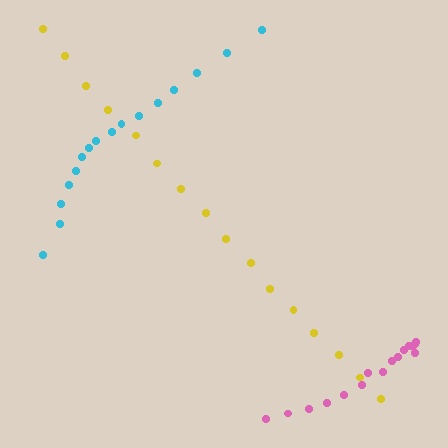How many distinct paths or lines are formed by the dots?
There are 3 distinct paths.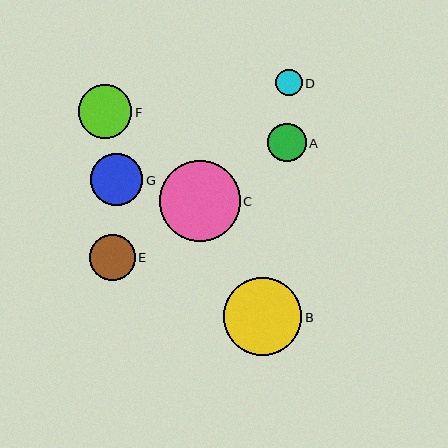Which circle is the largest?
Circle C is the largest with a size of approximately 81 pixels.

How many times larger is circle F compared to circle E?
Circle F is approximately 1.2 times the size of circle E.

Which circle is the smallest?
Circle D is the smallest with a size of approximately 26 pixels.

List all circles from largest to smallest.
From largest to smallest: C, B, F, G, E, A, D.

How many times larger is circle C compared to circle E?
Circle C is approximately 1.8 times the size of circle E.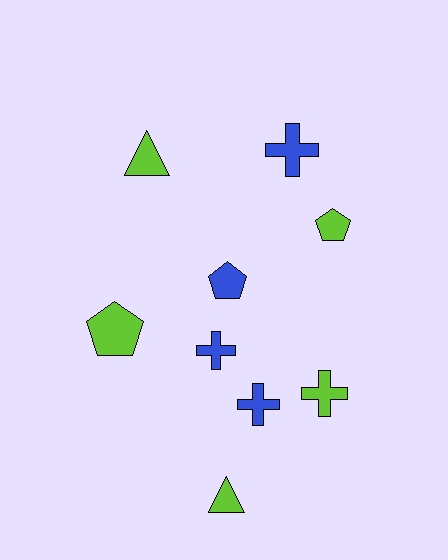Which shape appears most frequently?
Cross, with 4 objects.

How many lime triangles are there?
There are 2 lime triangles.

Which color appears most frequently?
Lime, with 5 objects.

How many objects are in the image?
There are 9 objects.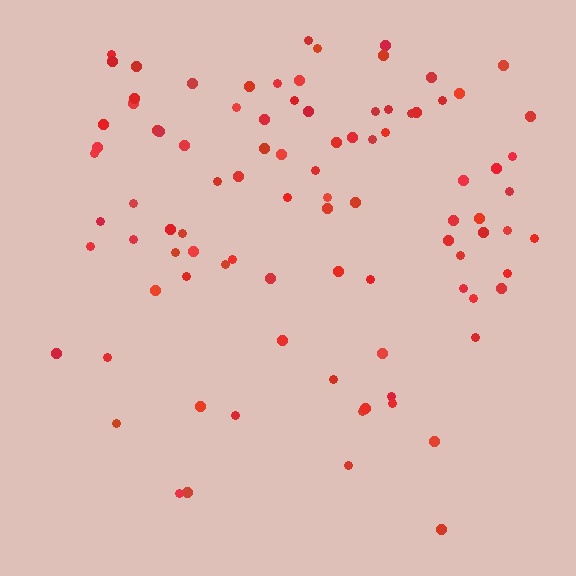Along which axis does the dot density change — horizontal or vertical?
Vertical.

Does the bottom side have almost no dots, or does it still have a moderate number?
Still a moderate number, just noticeably fewer than the top.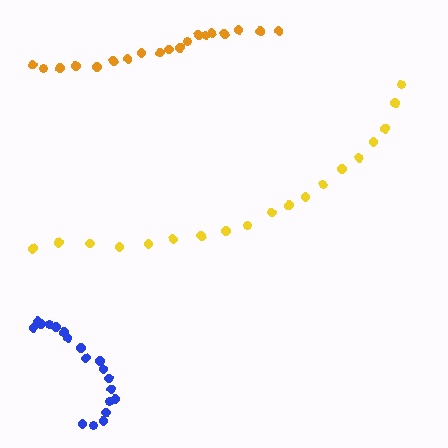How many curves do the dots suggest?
There are 3 distinct paths.